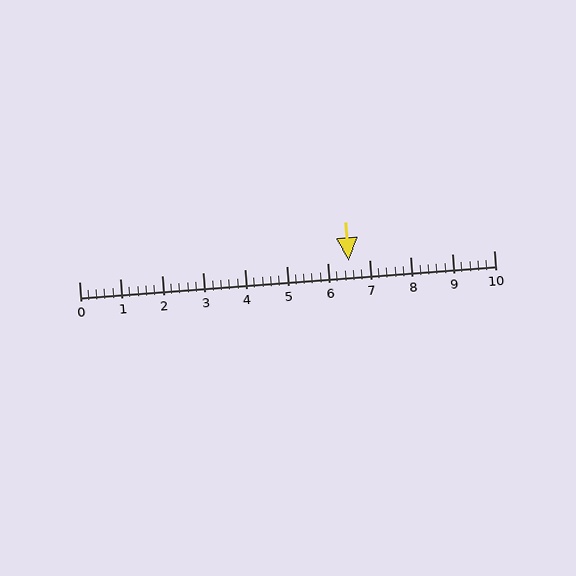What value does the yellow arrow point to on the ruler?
The yellow arrow points to approximately 6.5.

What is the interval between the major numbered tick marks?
The major tick marks are spaced 1 units apart.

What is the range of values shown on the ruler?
The ruler shows values from 0 to 10.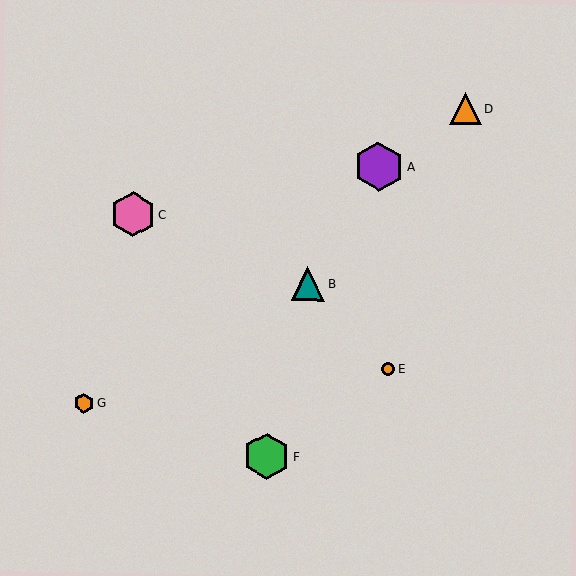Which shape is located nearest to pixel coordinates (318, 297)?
The teal triangle (labeled B) at (308, 284) is nearest to that location.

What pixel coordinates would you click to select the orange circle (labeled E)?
Click at (388, 369) to select the orange circle E.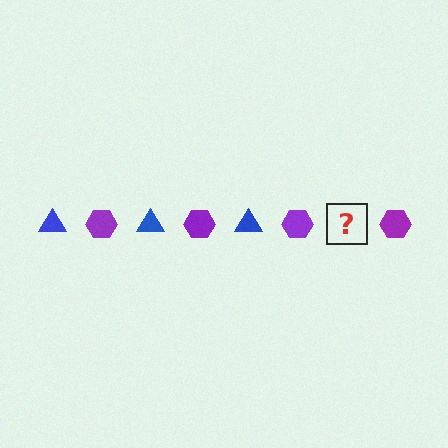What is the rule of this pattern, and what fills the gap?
The rule is that the pattern alternates between blue triangle and purple hexagon. The gap should be filled with a blue triangle.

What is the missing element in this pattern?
The missing element is a blue triangle.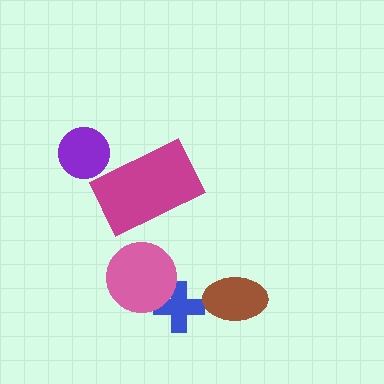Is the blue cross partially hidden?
Yes, it is partially covered by another shape.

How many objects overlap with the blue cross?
1 object overlaps with the blue cross.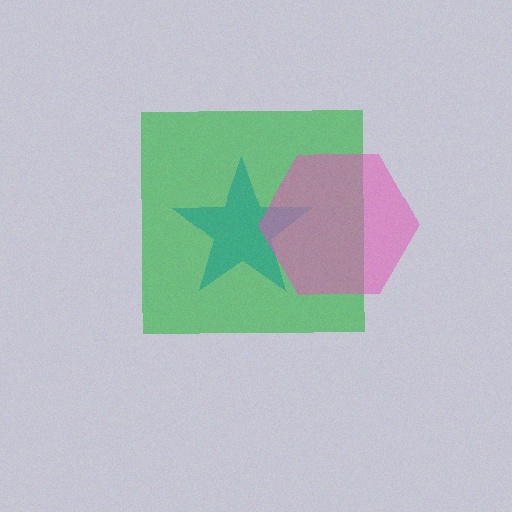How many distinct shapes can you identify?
There are 3 distinct shapes: a green square, a teal star, a pink hexagon.